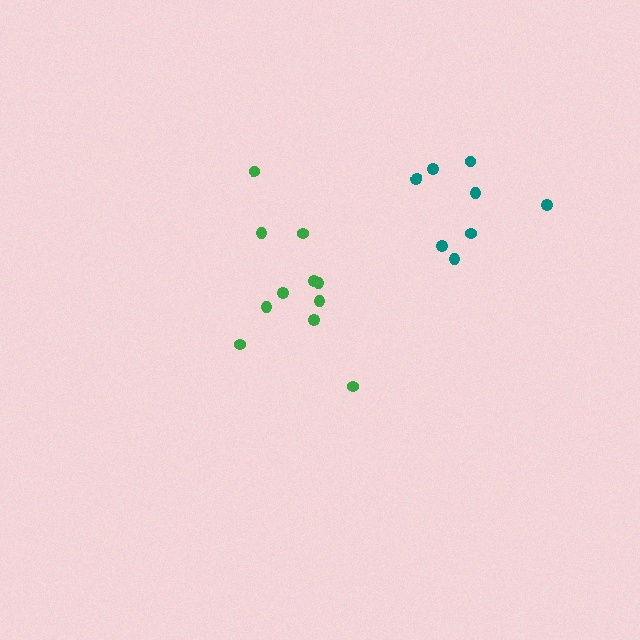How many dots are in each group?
Group 1: 11 dots, Group 2: 8 dots (19 total).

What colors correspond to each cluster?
The clusters are colored: green, teal.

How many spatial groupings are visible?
There are 2 spatial groupings.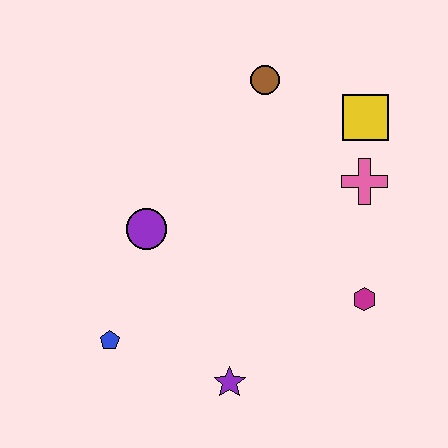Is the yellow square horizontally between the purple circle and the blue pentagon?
No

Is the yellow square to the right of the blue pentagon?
Yes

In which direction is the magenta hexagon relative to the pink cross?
The magenta hexagon is below the pink cross.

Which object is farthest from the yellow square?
The blue pentagon is farthest from the yellow square.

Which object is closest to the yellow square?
The pink cross is closest to the yellow square.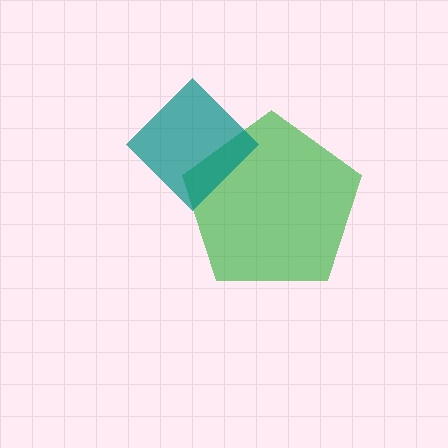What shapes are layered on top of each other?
The layered shapes are: a green pentagon, a teal diamond.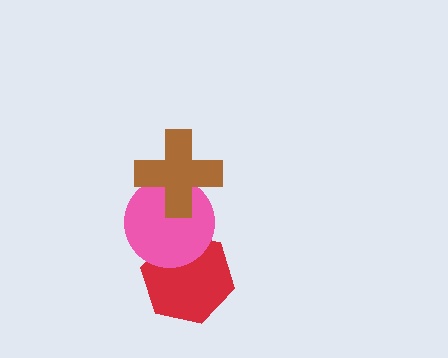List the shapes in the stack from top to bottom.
From top to bottom: the brown cross, the pink circle, the red hexagon.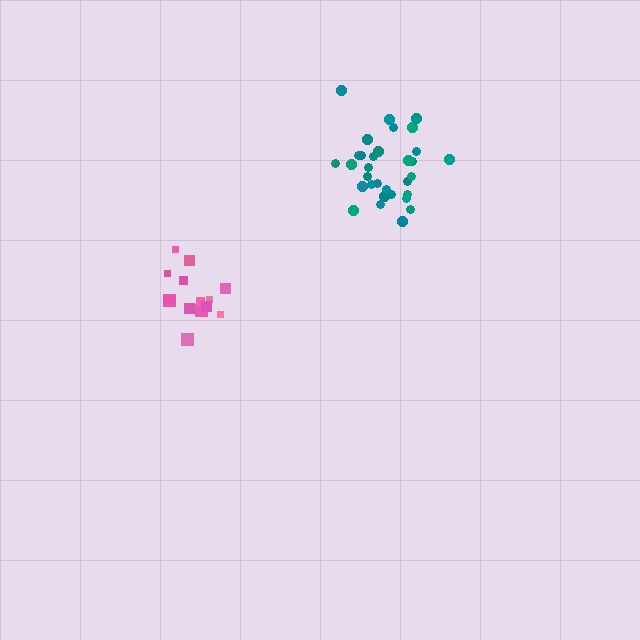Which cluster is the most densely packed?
Teal.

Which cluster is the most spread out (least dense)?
Pink.